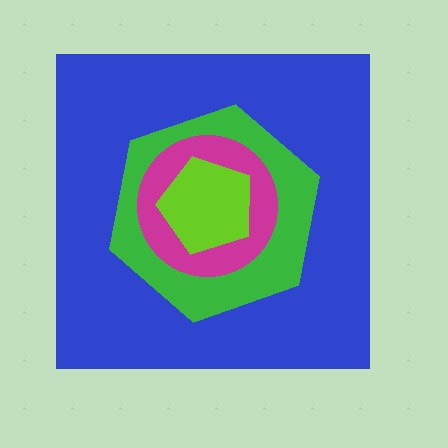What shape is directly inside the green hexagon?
The magenta circle.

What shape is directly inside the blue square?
The green hexagon.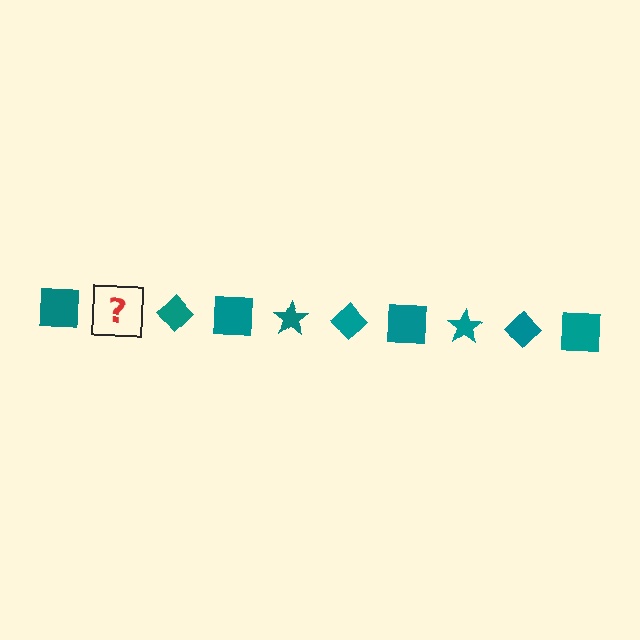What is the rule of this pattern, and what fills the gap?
The rule is that the pattern cycles through square, star, diamond shapes in teal. The gap should be filled with a teal star.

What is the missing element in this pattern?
The missing element is a teal star.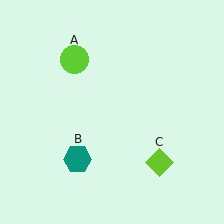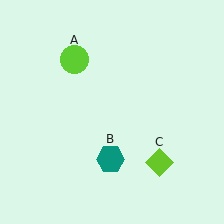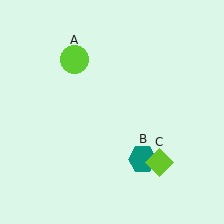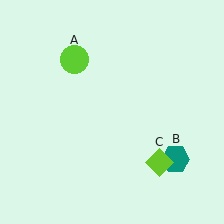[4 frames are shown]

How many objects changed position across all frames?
1 object changed position: teal hexagon (object B).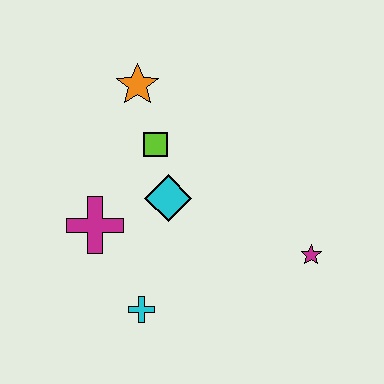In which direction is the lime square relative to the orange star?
The lime square is below the orange star.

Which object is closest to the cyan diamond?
The lime square is closest to the cyan diamond.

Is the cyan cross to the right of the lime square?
No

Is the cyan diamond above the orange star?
No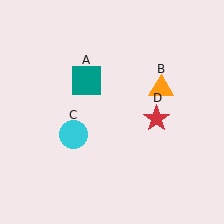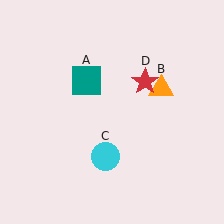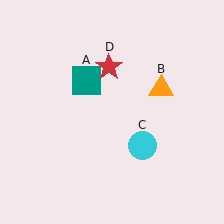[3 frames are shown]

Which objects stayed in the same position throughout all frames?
Teal square (object A) and orange triangle (object B) remained stationary.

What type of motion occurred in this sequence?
The cyan circle (object C), red star (object D) rotated counterclockwise around the center of the scene.